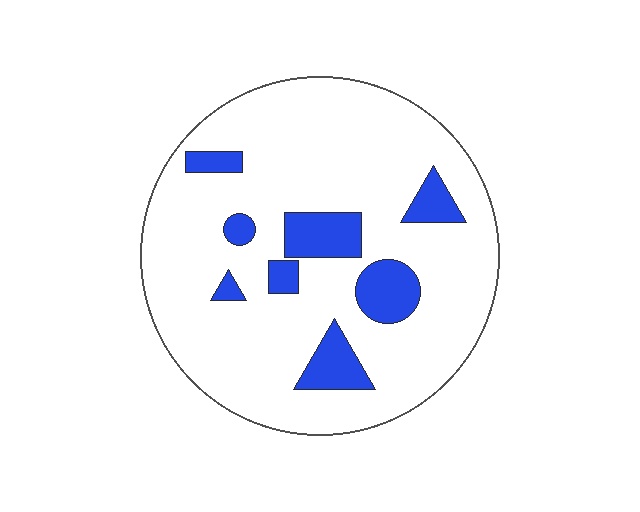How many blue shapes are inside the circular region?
8.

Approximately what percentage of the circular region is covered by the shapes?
Approximately 15%.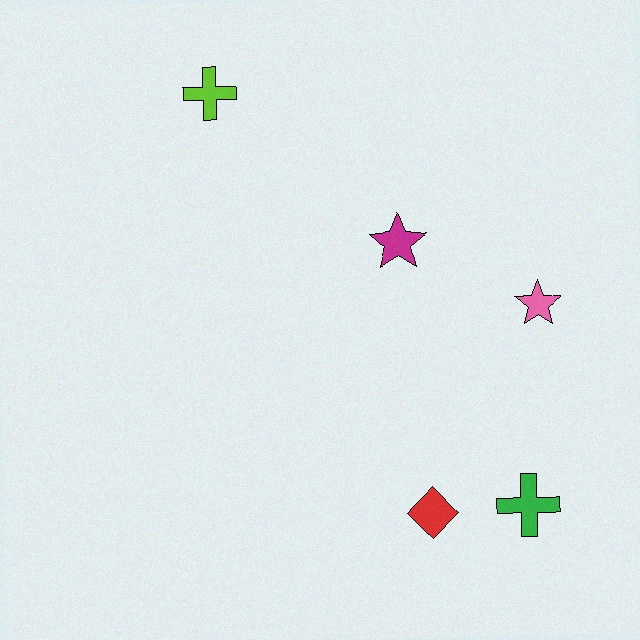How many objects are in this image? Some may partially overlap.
There are 5 objects.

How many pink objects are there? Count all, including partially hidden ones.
There is 1 pink object.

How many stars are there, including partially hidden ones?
There are 2 stars.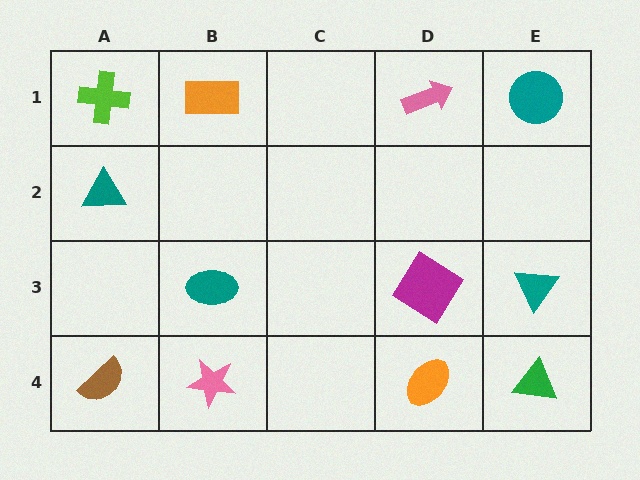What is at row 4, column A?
A brown semicircle.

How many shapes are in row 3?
3 shapes.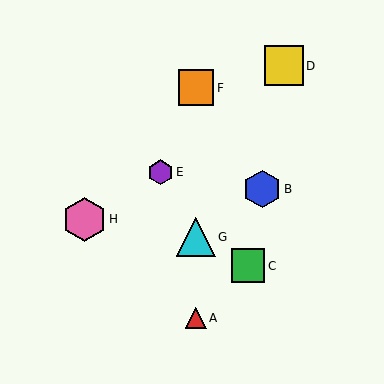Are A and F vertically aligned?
Yes, both are at x≈196.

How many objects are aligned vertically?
3 objects (A, F, G) are aligned vertically.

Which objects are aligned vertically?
Objects A, F, G are aligned vertically.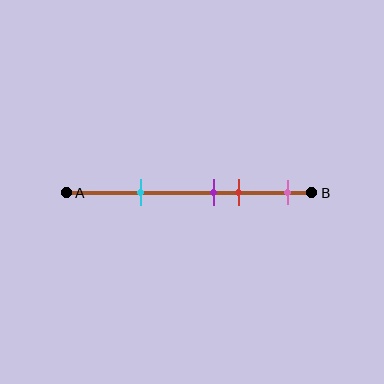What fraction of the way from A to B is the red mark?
The red mark is approximately 70% (0.7) of the way from A to B.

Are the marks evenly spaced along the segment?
No, the marks are not evenly spaced.